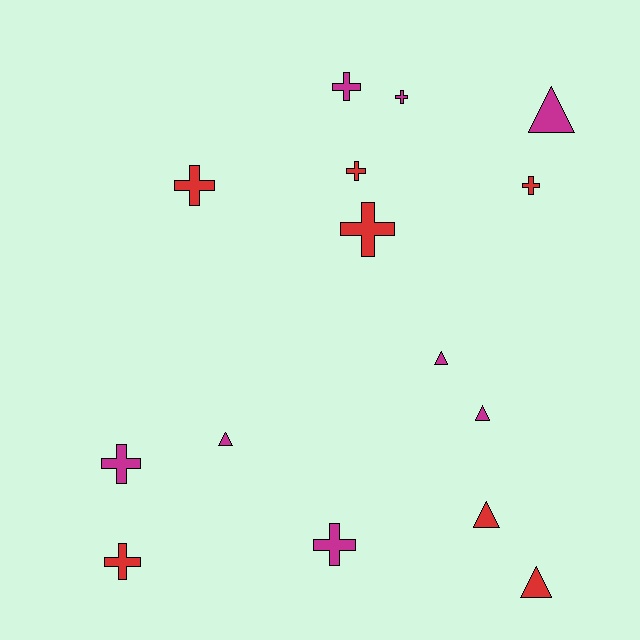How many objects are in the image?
There are 15 objects.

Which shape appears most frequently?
Cross, with 9 objects.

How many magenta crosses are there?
There are 4 magenta crosses.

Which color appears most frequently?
Magenta, with 8 objects.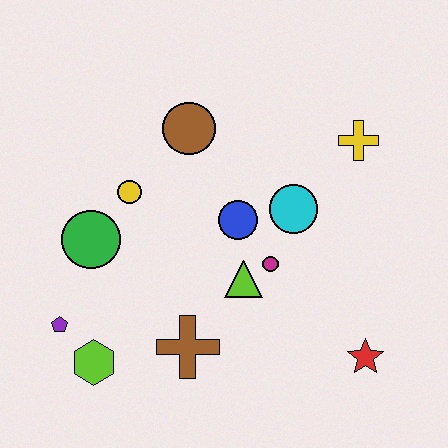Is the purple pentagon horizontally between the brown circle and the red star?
No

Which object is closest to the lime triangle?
The magenta circle is closest to the lime triangle.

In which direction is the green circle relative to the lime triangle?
The green circle is to the left of the lime triangle.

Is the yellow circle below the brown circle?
Yes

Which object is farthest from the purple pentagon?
The yellow cross is farthest from the purple pentagon.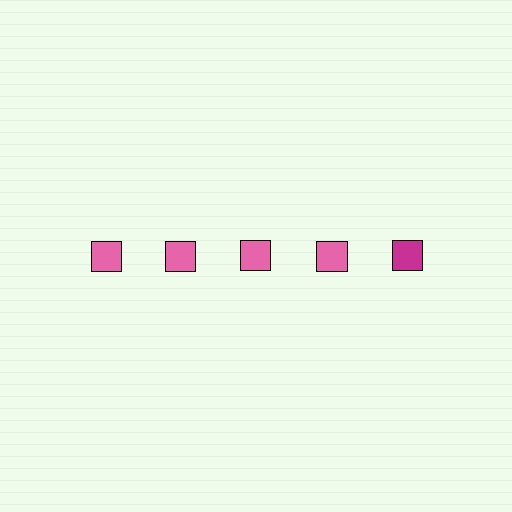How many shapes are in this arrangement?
There are 5 shapes arranged in a grid pattern.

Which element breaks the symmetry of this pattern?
The magenta square in the top row, rightmost column breaks the symmetry. All other shapes are pink squares.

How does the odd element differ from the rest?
It has a different color: magenta instead of pink.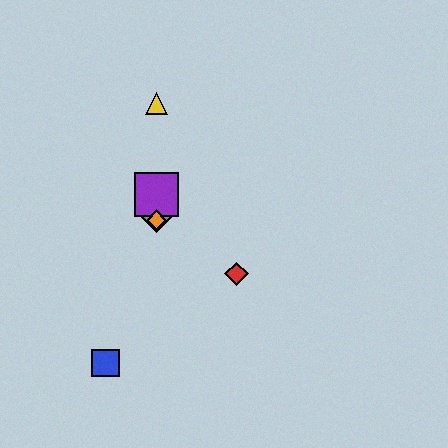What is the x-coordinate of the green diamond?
The green diamond is at x≈156.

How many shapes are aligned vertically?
4 shapes (the green diamond, the yellow triangle, the purple square, the orange diamond) are aligned vertically.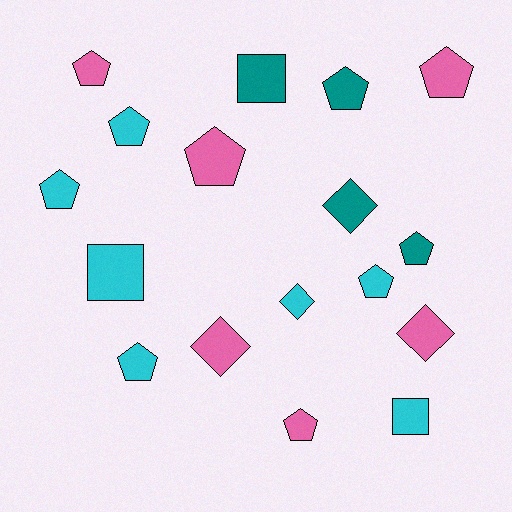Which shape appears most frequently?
Pentagon, with 10 objects.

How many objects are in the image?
There are 17 objects.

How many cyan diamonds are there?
There is 1 cyan diamond.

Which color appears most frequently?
Cyan, with 7 objects.